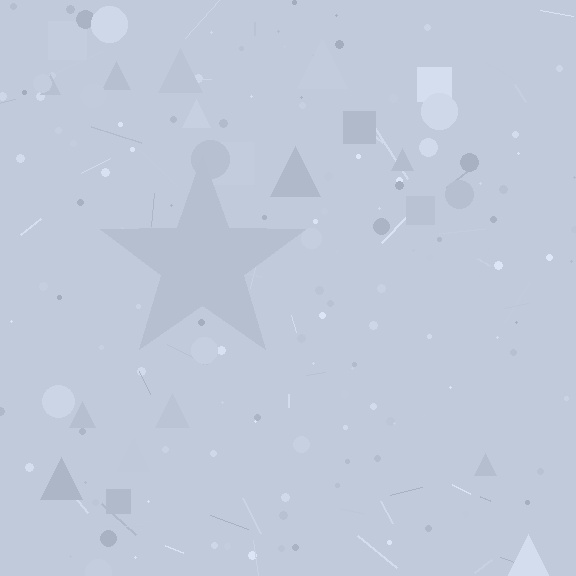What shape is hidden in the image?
A star is hidden in the image.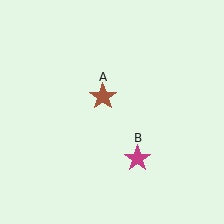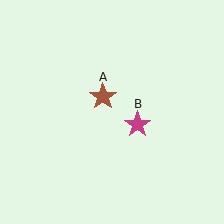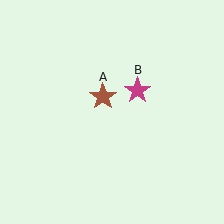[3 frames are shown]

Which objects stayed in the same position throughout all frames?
Brown star (object A) remained stationary.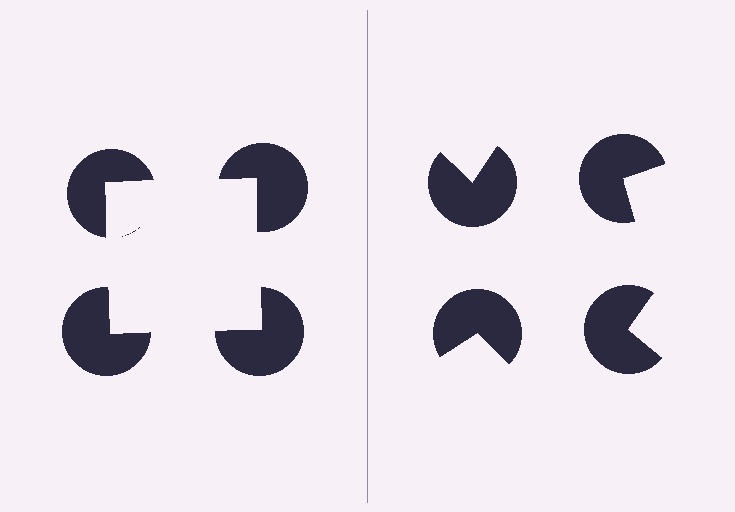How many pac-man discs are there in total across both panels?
8 — 4 on each side.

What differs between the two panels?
The pac-man discs are positioned identically on both sides; only the wedge orientations differ. On the left they align to a square; on the right they are misaligned.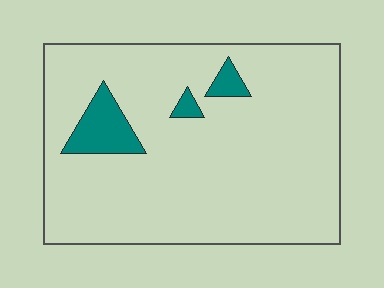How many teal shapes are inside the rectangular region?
3.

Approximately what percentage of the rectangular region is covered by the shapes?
Approximately 10%.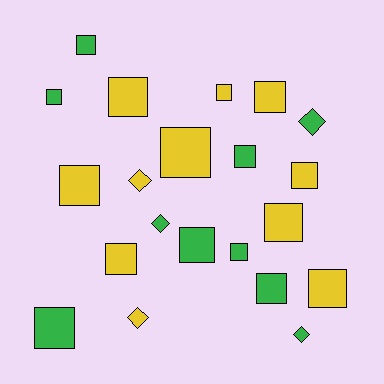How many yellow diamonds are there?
There are 2 yellow diamonds.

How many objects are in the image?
There are 21 objects.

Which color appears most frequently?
Yellow, with 11 objects.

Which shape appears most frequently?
Square, with 16 objects.